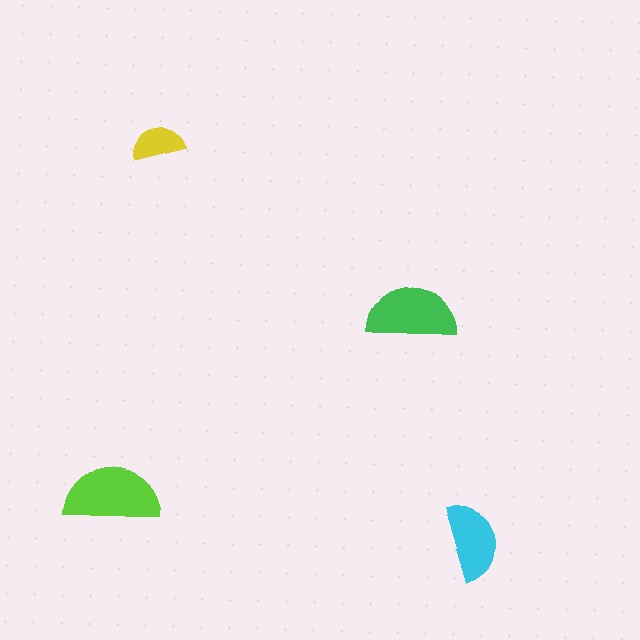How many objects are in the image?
There are 4 objects in the image.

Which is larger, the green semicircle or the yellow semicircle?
The green one.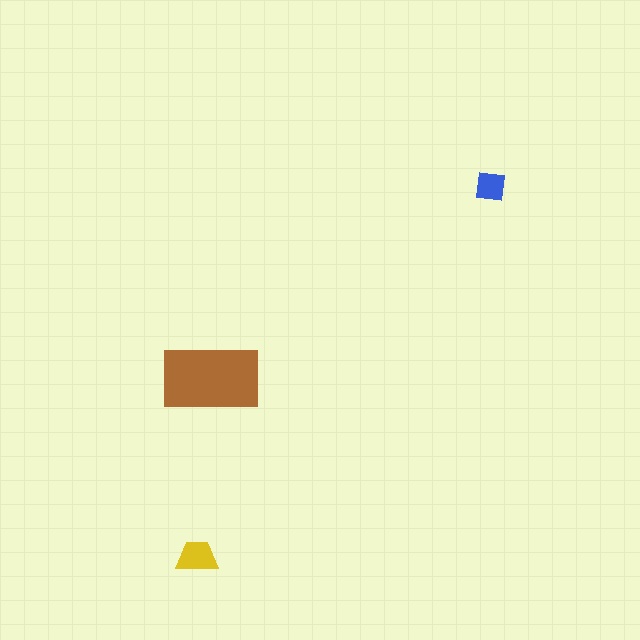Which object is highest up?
The blue square is topmost.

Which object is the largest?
The brown rectangle.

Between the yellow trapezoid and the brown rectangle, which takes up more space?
The brown rectangle.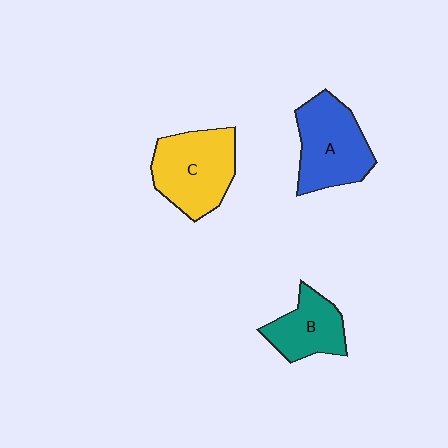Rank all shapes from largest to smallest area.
From largest to smallest: C (yellow), A (blue), B (teal).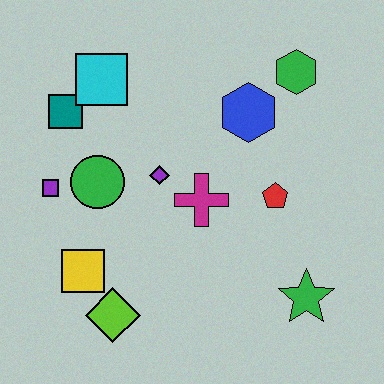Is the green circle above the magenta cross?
Yes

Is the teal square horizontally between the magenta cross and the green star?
No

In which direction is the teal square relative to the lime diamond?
The teal square is above the lime diamond.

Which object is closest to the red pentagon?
The magenta cross is closest to the red pentagon.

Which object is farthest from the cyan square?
The green star is farthest from the cyan square.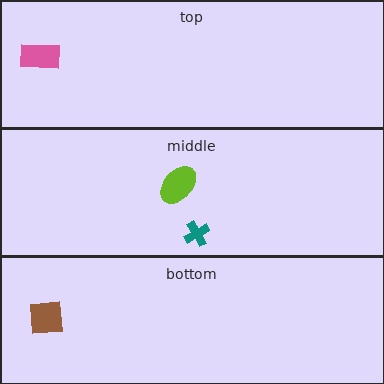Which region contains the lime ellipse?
The middle region.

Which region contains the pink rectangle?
The top region.